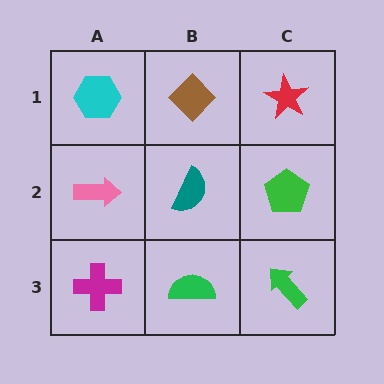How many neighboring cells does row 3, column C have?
2.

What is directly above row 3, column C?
A green pentagon.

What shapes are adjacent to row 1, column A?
A pink arrow (row 2, column A), a brown diamond (row 1, column B).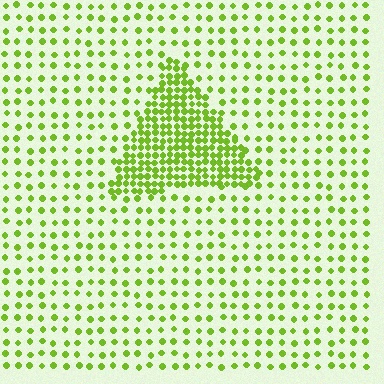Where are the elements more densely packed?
The elements are more densely packed inside the triangle boundary.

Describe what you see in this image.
The image contains small lime elements arranged at two different densities. A triangle-shaped region is visible where the elements are more densely packed than the surrounding area.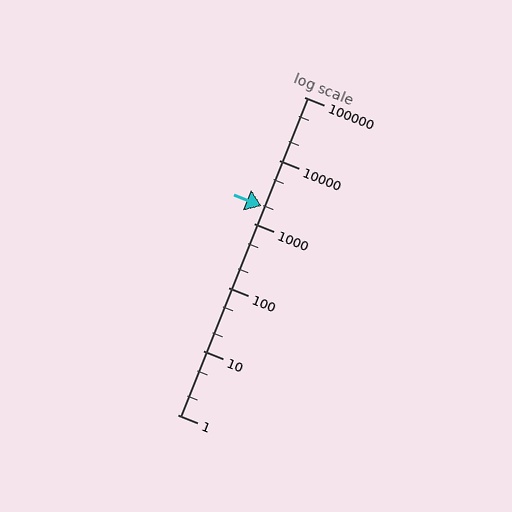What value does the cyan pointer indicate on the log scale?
The pointer indicates approximately 1900.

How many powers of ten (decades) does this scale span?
The scale spans 5 decades, from 1 to 100000.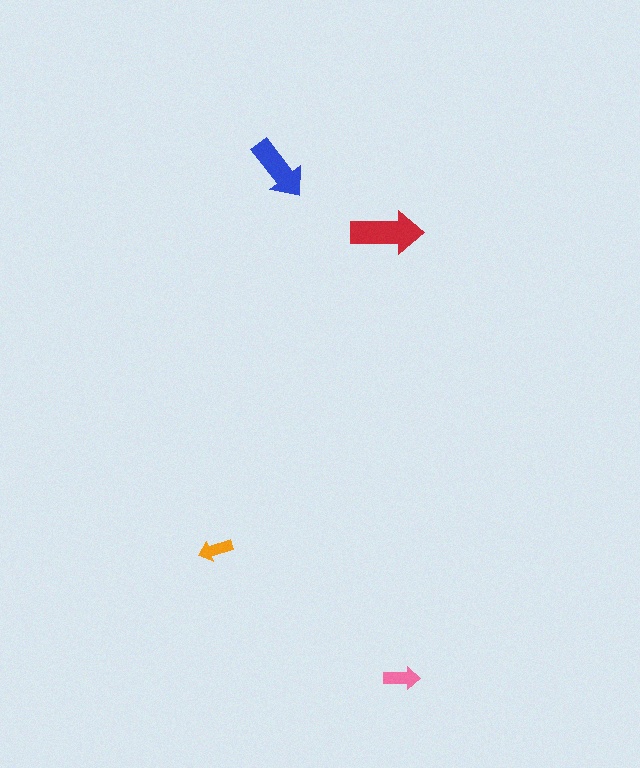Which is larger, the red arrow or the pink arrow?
The red one.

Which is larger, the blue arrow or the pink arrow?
The blue one.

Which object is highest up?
The blue arrow is topmost.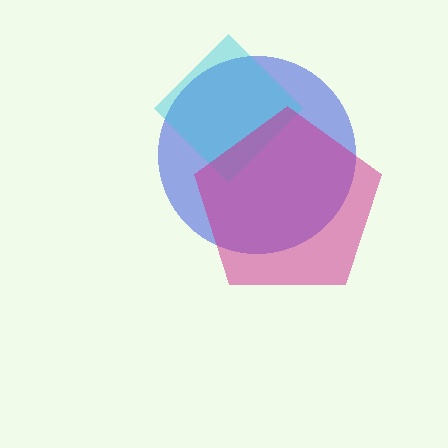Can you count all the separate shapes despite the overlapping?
Yes, there are 3 separate shapes.